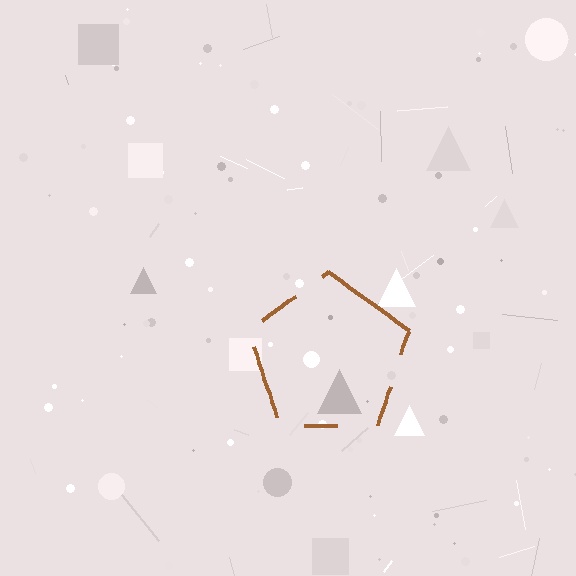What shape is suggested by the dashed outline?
The dashed outline suggests a pentagon.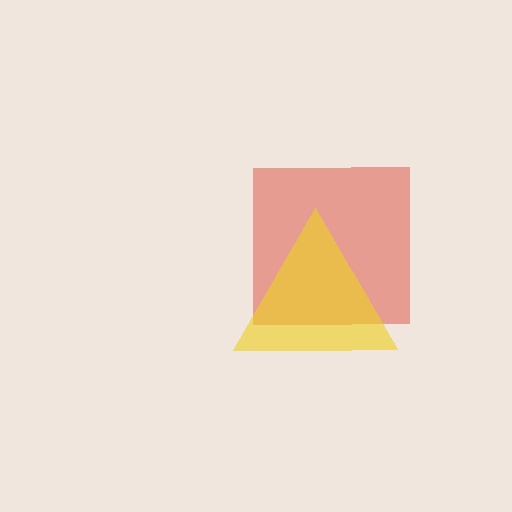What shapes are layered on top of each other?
The layered shapes are: a red square, a yellow triangle.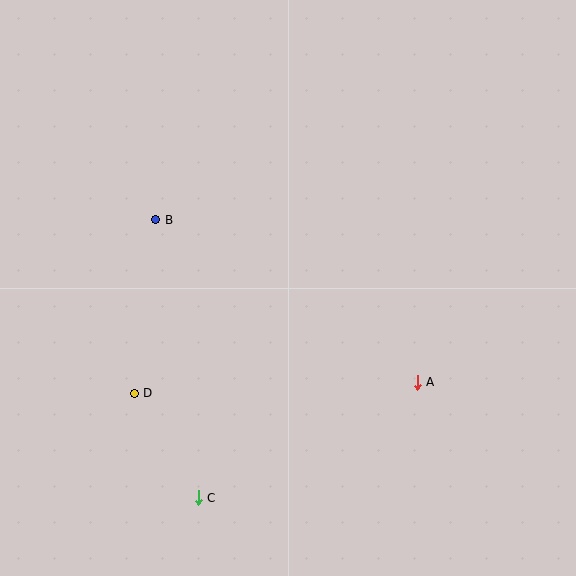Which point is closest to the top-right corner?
Point A is closest to the top-right corner.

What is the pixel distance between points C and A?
The distance between C and A is 248 pixels.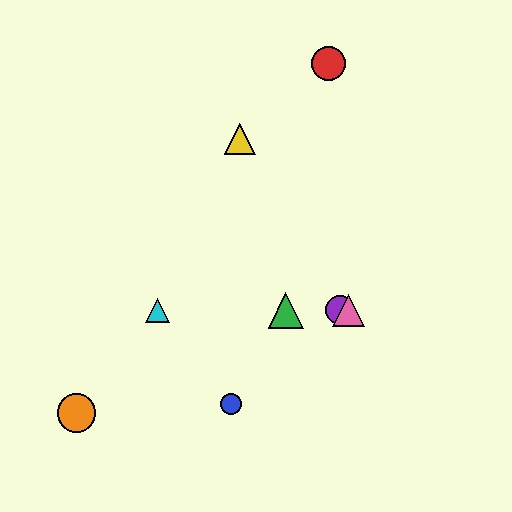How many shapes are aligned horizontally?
4 shapes (the green triangle, the purple circle, the cyan triangle, the pink triangle) are aligned horizontally.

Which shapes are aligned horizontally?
The green triangle, the purple circle, the cyan triangle, the pink triangle are aligned horizontally.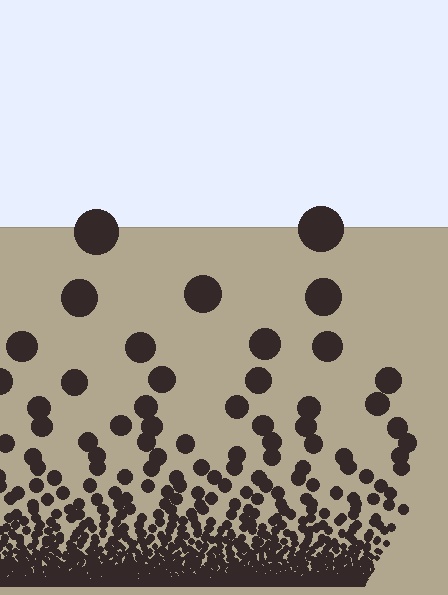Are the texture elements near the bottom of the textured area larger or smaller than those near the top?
Smaller. The gradient is inverted — elements near the bottom are smaller and denser.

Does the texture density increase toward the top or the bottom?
Density increases toward the bottom.